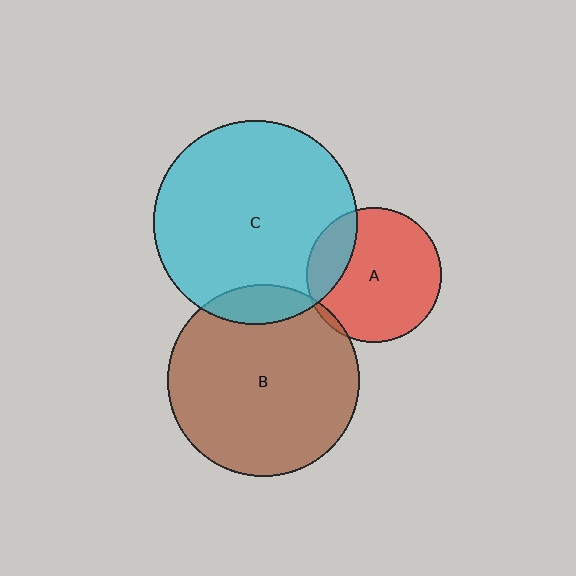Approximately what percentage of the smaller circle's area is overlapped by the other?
Approximately 5%.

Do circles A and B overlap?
Yes.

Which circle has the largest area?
Circle C (cyan).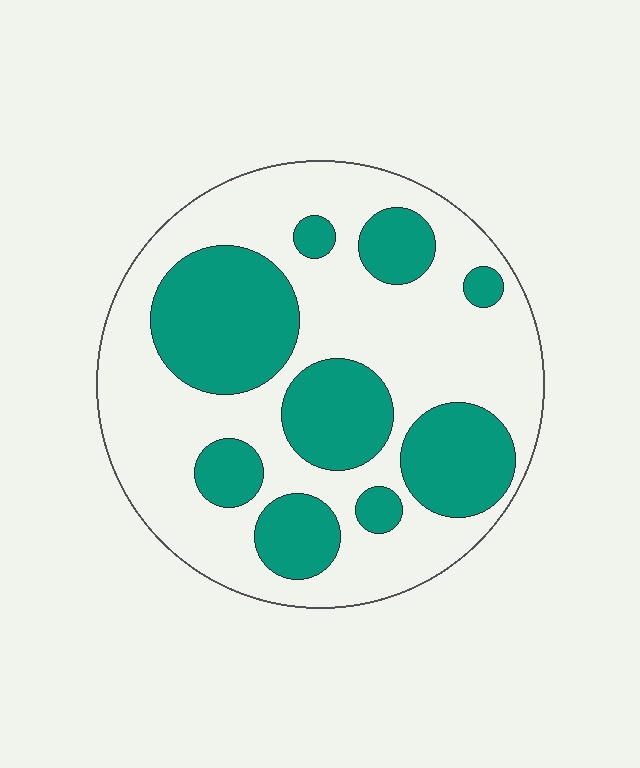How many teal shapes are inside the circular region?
9.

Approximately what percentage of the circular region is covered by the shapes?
Approximately 35%.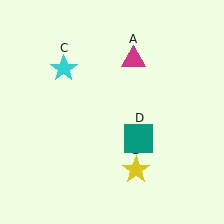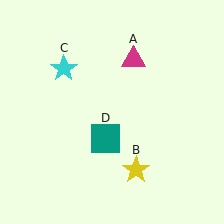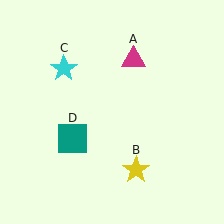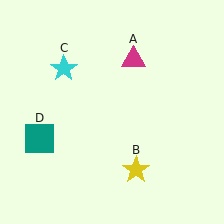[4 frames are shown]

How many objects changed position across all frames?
1 object changed position: teal square (object D).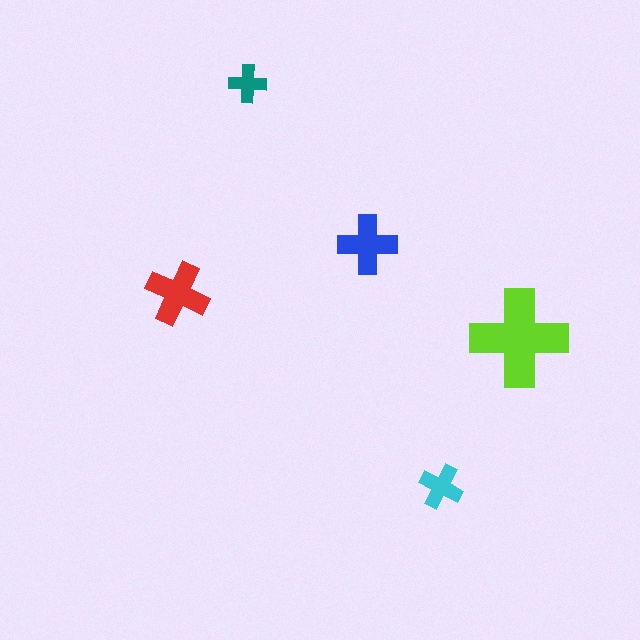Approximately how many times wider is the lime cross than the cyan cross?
About 2 times wider.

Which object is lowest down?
The cyan cross is bottommost.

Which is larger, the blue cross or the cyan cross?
The blue one.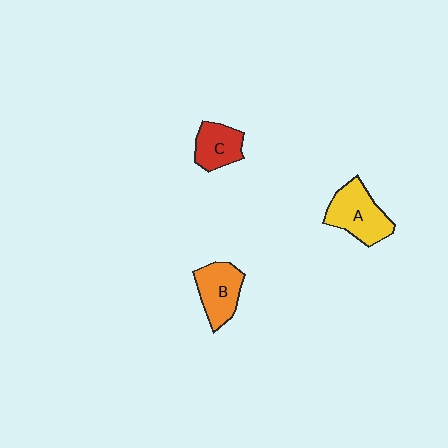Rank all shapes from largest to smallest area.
From largest to smallest: A (yellow), B (orange), C (red).